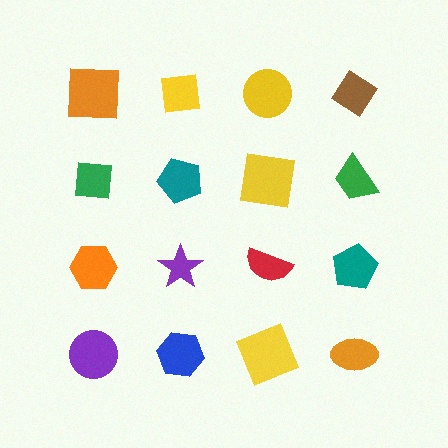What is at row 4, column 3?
A yellow square.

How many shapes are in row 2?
4 shapes.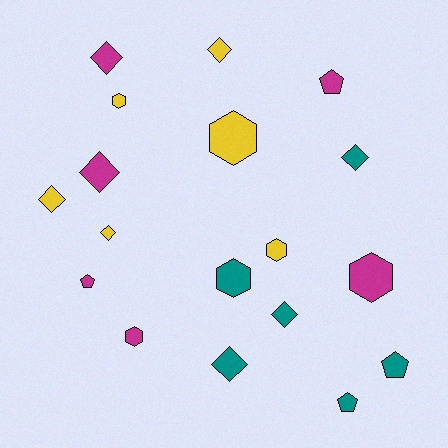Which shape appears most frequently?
Diamond, with 8 objects.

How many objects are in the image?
There are 18 objects.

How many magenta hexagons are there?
There are 2 magenta hexagons.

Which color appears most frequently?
Teal, with 6 objects.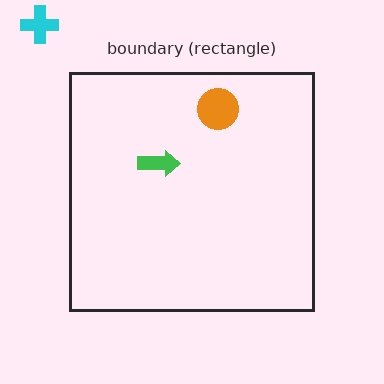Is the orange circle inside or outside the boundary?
Inside.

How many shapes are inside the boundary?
2 inside, 1 outside.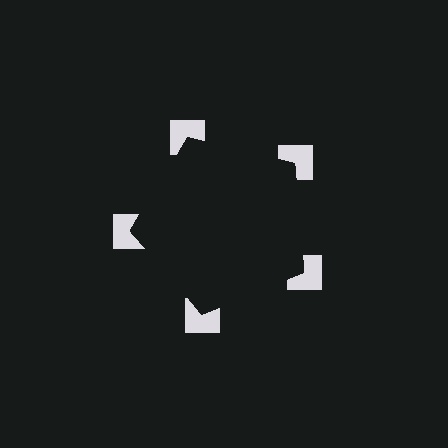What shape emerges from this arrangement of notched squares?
An illusory pentagon — its edges are inferred from the aligned wedge cuts in the notched squares, not physically drawn.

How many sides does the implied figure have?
5 sides.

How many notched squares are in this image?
There are 5 — one at each vertex of the illusory pentagon.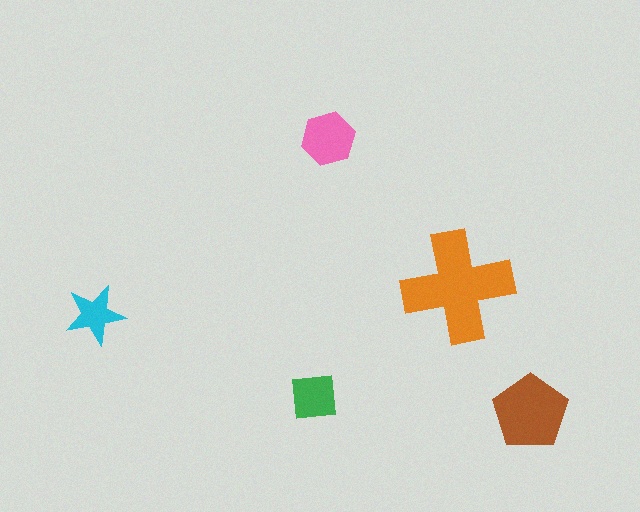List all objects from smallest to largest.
The cyan star, the green square, the pink hexagon, the brown pentagon, the orange cross.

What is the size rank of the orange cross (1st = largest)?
1st.